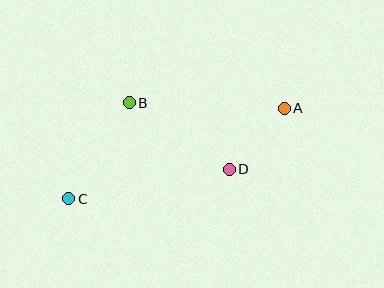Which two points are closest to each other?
Points A and D are closest to each other.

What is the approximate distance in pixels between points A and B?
The distance between A and B is approximately 155 pixels.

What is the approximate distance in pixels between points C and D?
The distance between C and D is approximately 164 pixels.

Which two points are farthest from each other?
Points A and C are farthest from each other.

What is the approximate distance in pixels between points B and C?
The distance between B and C is approximately 114 pixels.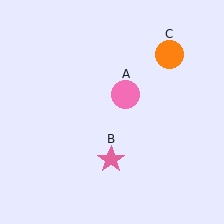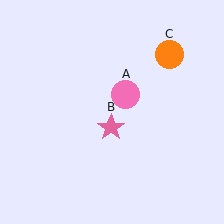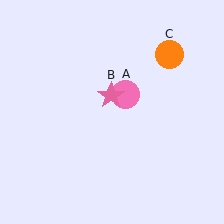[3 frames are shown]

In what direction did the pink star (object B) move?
The pink star (object B) moved up.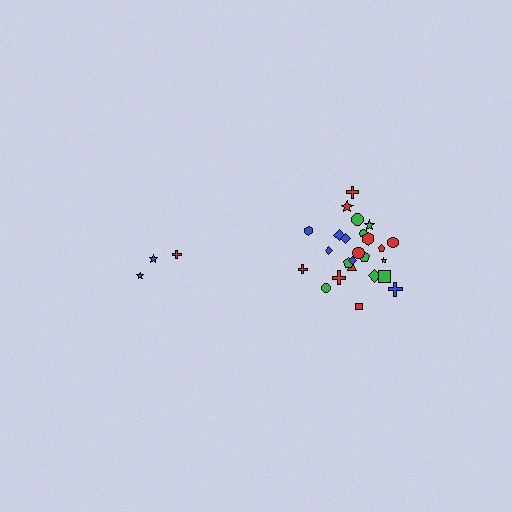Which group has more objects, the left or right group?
The right group.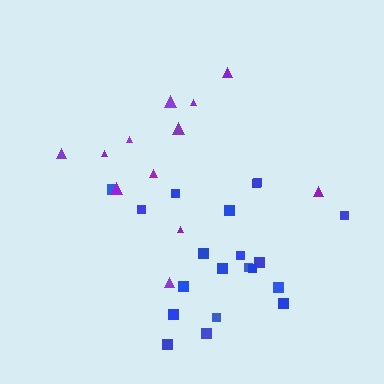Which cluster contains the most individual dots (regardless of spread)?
Blue (20).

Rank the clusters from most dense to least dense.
blue, purple.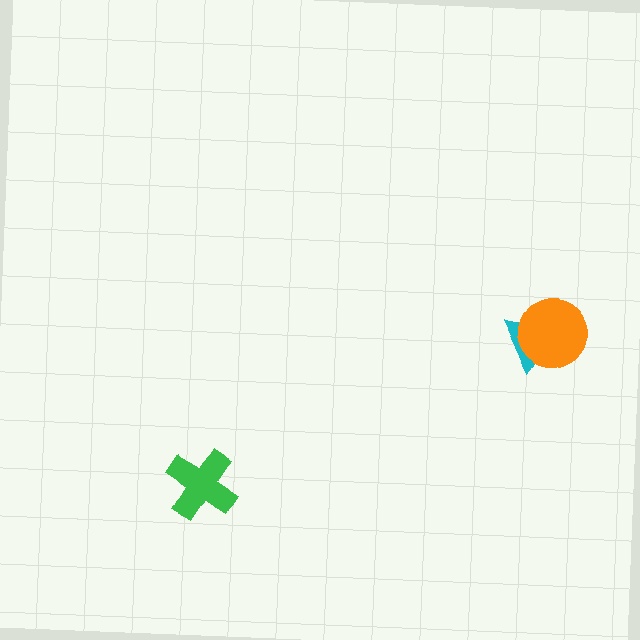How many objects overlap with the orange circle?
1 object overlaps with the orange circle.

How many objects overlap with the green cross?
0 objects overlap with the green cross.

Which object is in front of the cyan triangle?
The orange circle is in front of the cyan triangle.